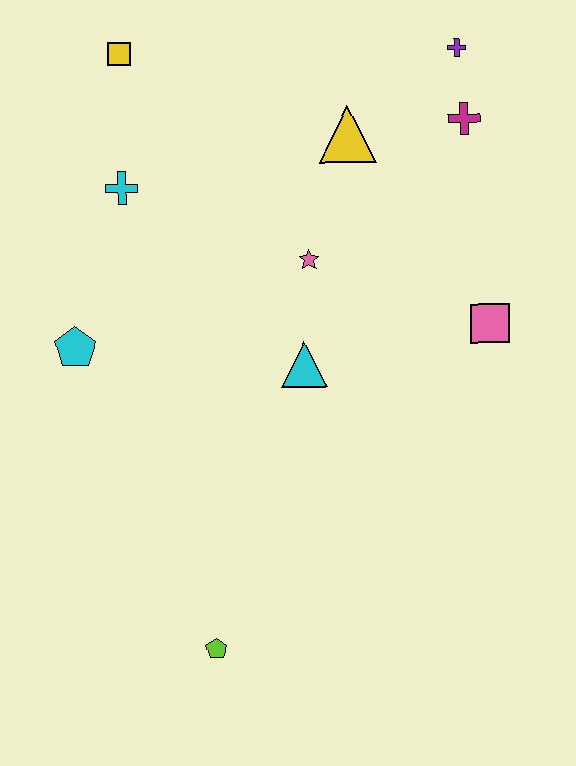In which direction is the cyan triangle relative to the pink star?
The cyan triangle is below the pink star.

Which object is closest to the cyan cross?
The yellow square is closest to the cyan cross.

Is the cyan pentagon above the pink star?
No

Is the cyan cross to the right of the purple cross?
No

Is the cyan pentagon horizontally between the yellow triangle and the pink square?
No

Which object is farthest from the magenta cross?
The lime pentagon is farthest from the magenta cross.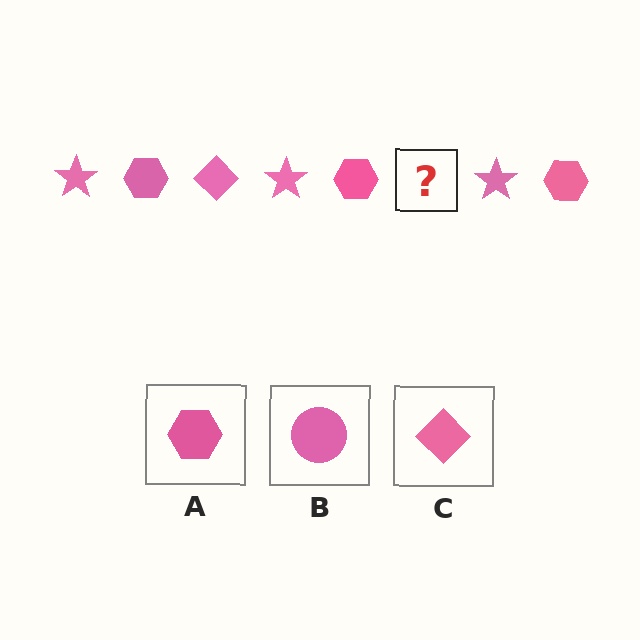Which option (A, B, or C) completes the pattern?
C.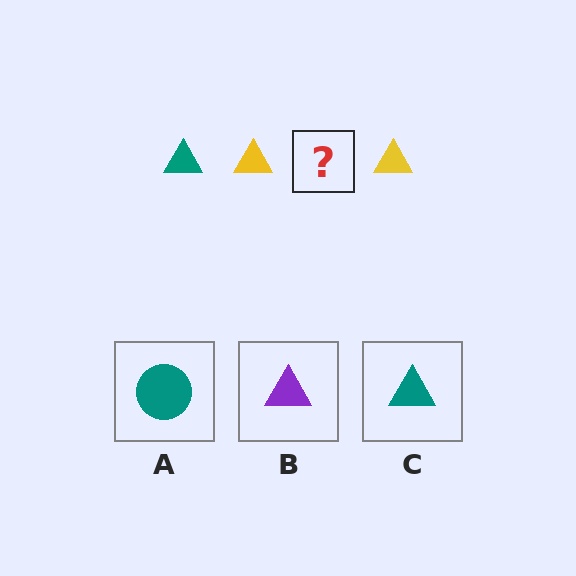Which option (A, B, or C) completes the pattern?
C.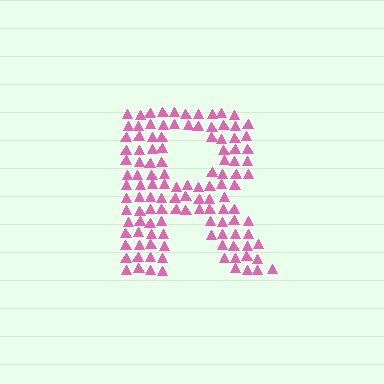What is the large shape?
The large shape is the letter R.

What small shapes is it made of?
It is made of small triangles.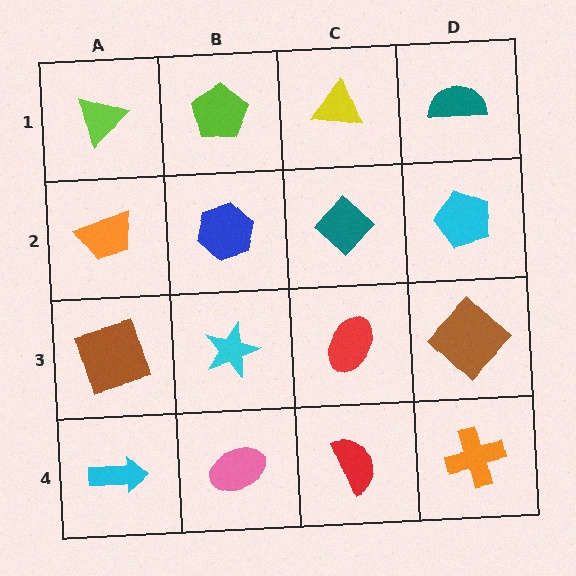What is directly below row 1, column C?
A teal diamond.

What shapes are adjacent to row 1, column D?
A cyan pentagon (row 2, column D), a yellow triangle (row 1, column C).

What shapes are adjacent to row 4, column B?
A cyan star (row 3, column B), a cyan arrow (row 4, column A), a red semicircle (row 4, column C).